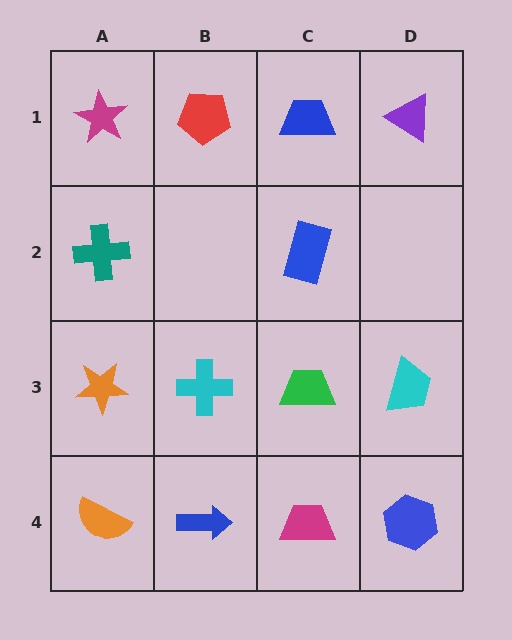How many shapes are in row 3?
4 shapes.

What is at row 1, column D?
A purple triangle.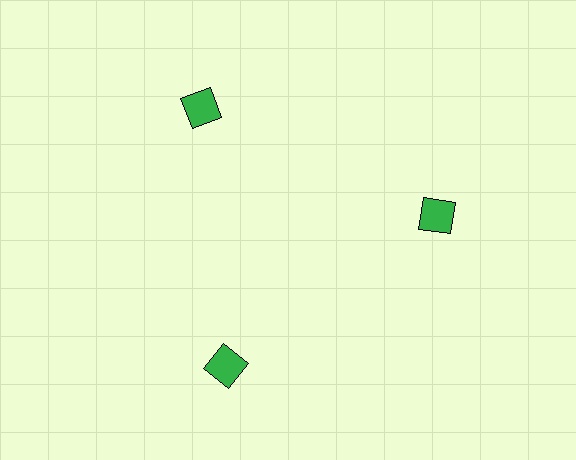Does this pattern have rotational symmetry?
Yes, this pattern has 3-fold rotational symmetry. It looks the same after rotating 120 degrees around the center.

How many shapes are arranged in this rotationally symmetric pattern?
There are 3 shapes, arranged in 3 groups of 1.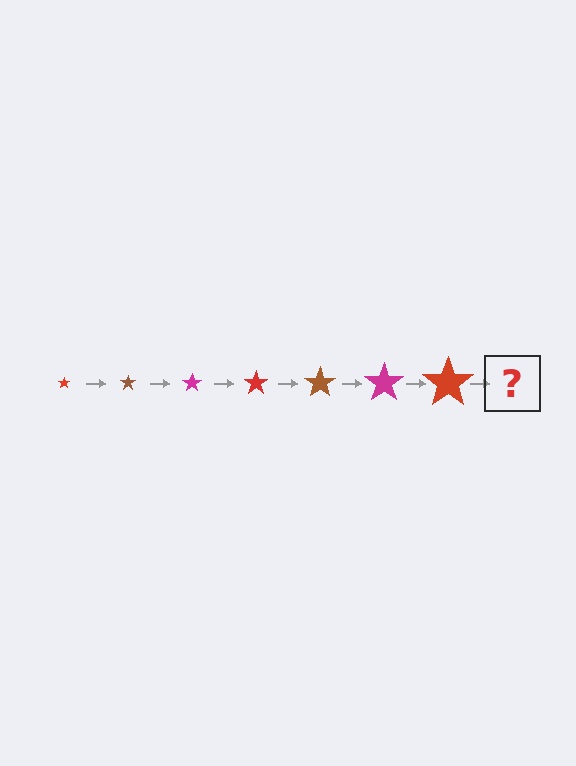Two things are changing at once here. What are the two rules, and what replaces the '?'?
The two rules are that the star grows larger each step and the color cycles through red, brown, and magenta. The '?' should be a brown star, larger than the previous one.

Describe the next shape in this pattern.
It should be a brown star, larger than the previous one.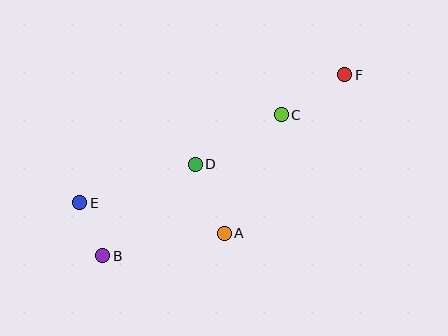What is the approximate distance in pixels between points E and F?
The distance between E and F is approximately 294 pixels.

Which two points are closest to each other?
Points B and E are closest to each other.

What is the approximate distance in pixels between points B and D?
The distance between B and D is approximately 131 pixels.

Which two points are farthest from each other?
Points B and F are farthest from each other.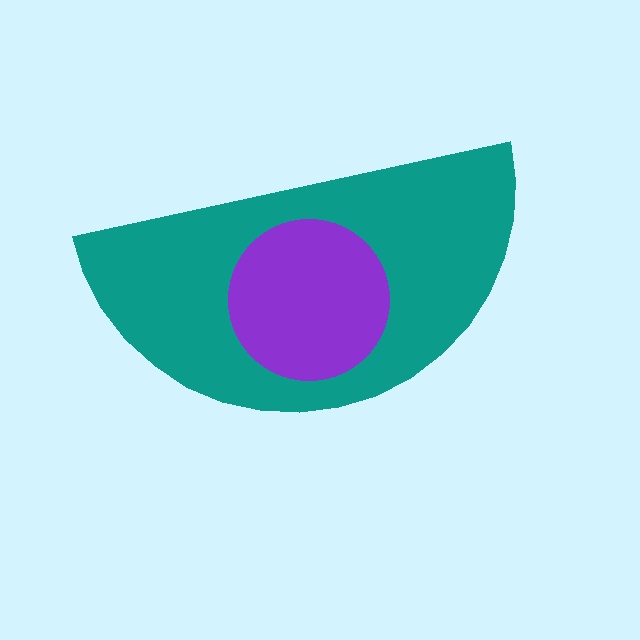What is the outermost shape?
The teal semicircle.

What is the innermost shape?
The purple circle.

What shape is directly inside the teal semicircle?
The purple circle.